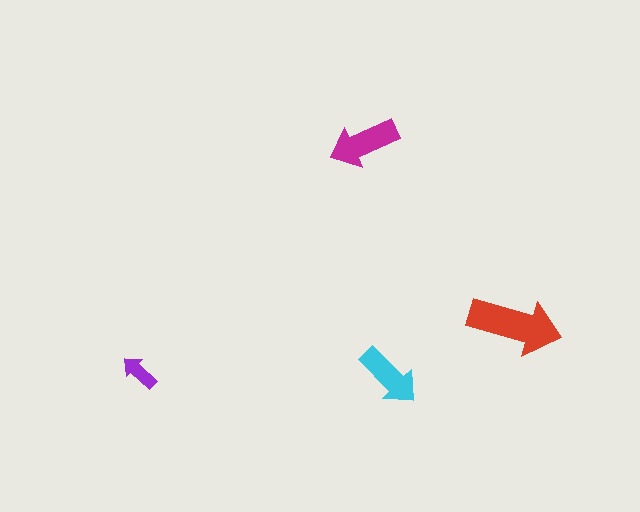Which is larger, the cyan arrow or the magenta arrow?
The magenta one.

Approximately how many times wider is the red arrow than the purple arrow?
About 2.5 times wider.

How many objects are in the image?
There are 4 objects in the image.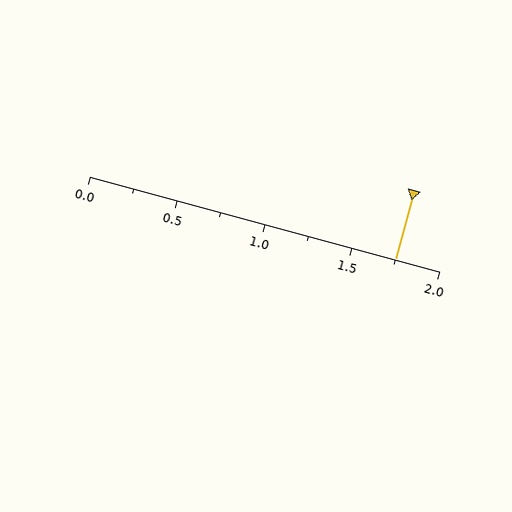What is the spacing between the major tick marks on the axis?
The major ticks are spaced 0.5 apart.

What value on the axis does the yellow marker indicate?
The marker indicates approximately 1.75.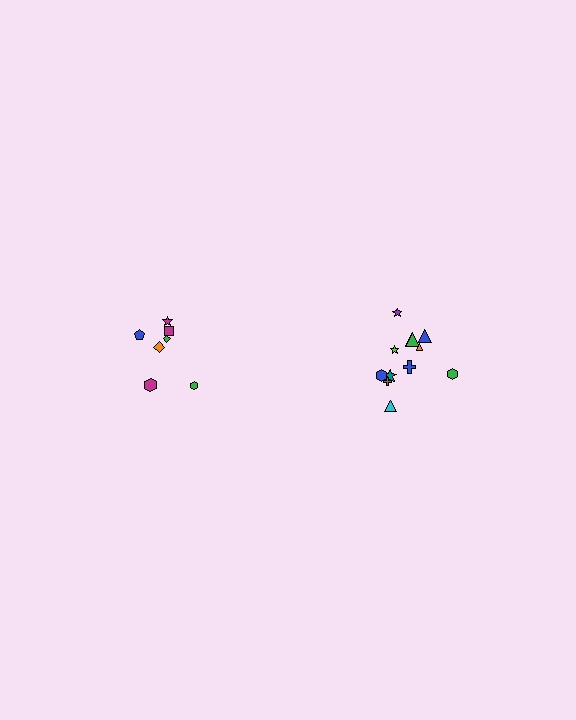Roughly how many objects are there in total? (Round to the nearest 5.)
Roughly 20 objects in total.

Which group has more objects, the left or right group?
The right group.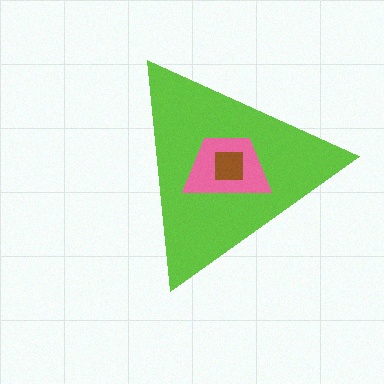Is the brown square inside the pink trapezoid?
Yes.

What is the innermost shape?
The brown square.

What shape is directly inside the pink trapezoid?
The brown square.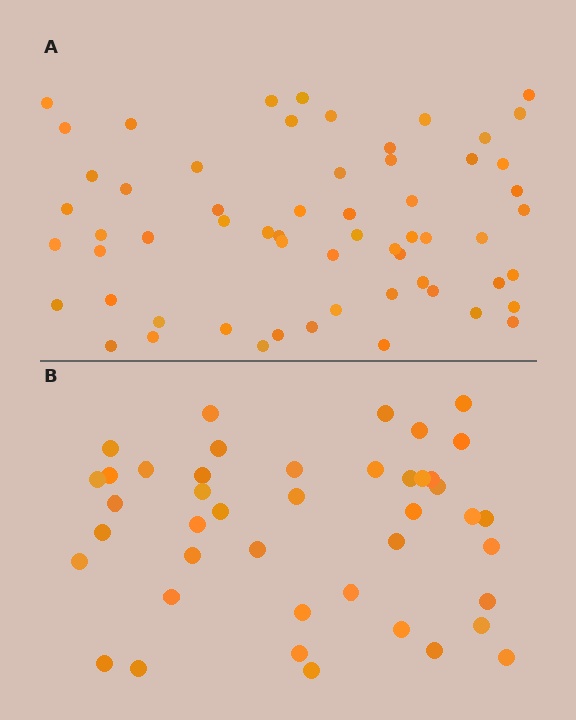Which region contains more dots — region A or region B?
Region A (the top region) has more dots.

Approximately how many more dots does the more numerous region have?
Region A has approximately 15 more dots than region B.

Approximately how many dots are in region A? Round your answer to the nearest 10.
About 60 dots.